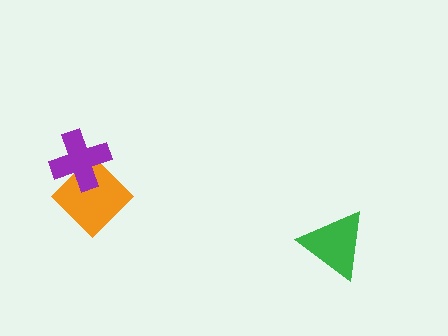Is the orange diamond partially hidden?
Yes, it is partially covered by another shape.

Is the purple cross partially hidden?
No, no other shape covers it.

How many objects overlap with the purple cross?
1 object overlaps with the purple cross.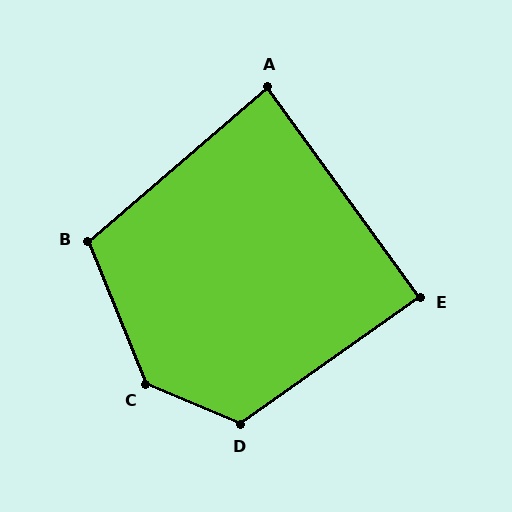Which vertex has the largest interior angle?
C, at approximately 135 degrees.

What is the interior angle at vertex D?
Approximately 122 degrees (obtuse).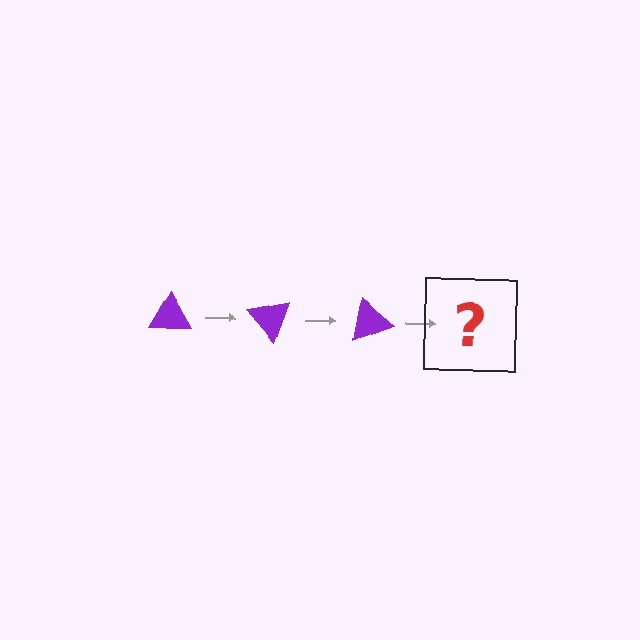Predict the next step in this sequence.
The next step is a purple triangle rotated 150 degrees.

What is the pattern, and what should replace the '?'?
The pattern is that the triangle rotates 50 degrees each step. The '?' should be a purple triangle rotated 150 degrees.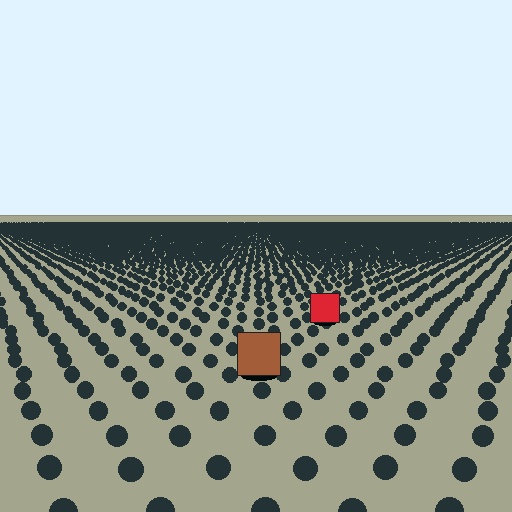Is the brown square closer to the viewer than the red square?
Yes. The brown square is closer — you can tell from the texture gradient: the ground texture is coarser near it.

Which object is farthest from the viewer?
The red square is farthest from the viewer. It appears smaller and the ground texture around it is denser.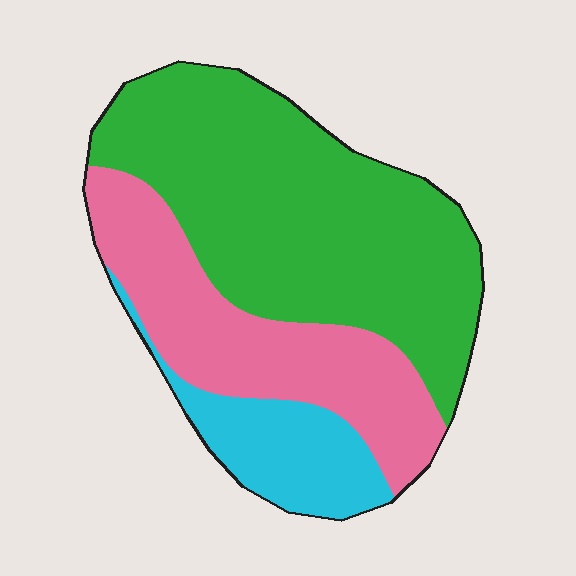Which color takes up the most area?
Green, at roughly 55%.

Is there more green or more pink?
Green.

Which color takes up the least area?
Cyan, at roughly 15%.